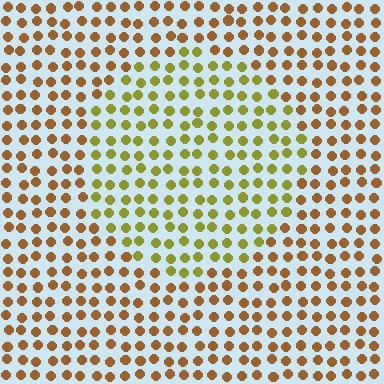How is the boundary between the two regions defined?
The boundary is defined purely by a slight shift in hue (about 38 degrees). Spacing, size, and orientation are identical on both sides.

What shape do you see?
I see a circle.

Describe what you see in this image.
The image is filled with small brown elements in a uniform arrangement. A circle-shaped region is visible where the elements are tinted to a slightly different hue, forming a subtle color boundary.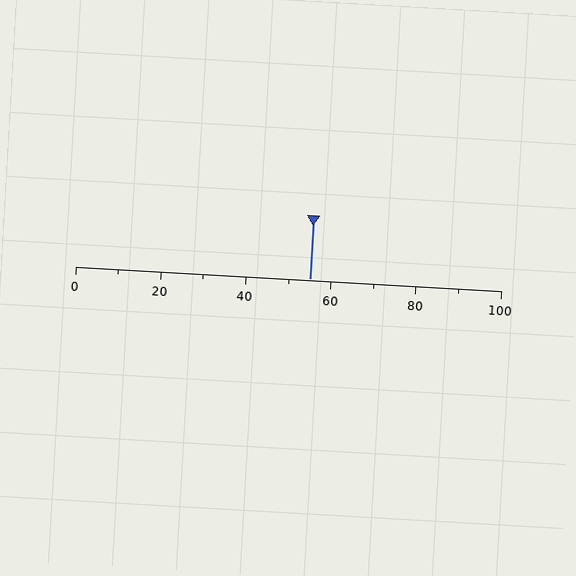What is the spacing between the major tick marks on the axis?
The major ticks are spaced 20 apart.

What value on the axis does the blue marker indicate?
The marker indicates approximately 55.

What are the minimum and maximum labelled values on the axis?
The axis runs from 0 to 100.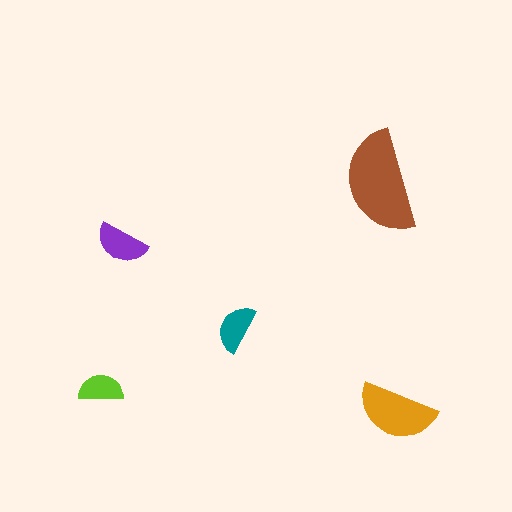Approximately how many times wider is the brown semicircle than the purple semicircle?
About 2 times wider.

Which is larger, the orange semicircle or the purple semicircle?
The orange one.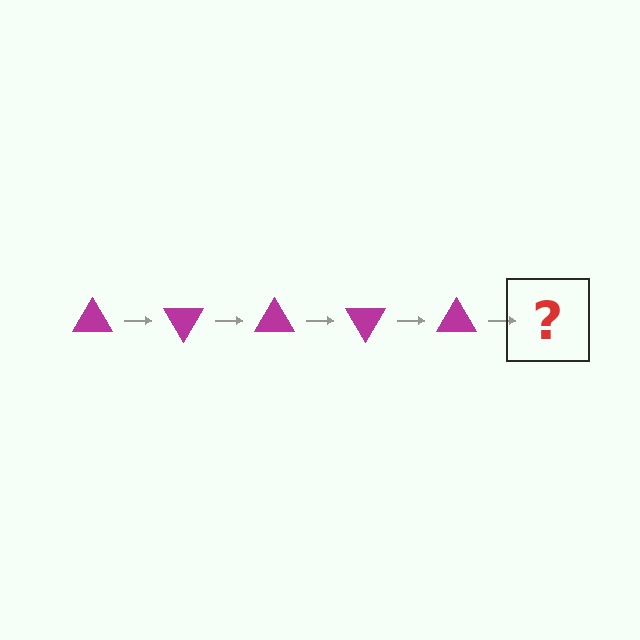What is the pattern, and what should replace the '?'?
The pattern is that the triangle rotates 60 degrees each step. The '?' should be a magenta triangle rotated 300 degrees.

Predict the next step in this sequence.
The next step is a magenta triangle rotated 300 degrees.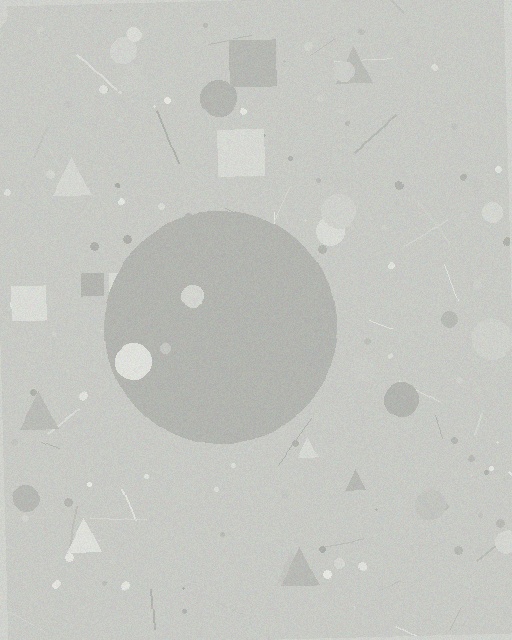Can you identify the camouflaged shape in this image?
The camouflaged shape is a circle.